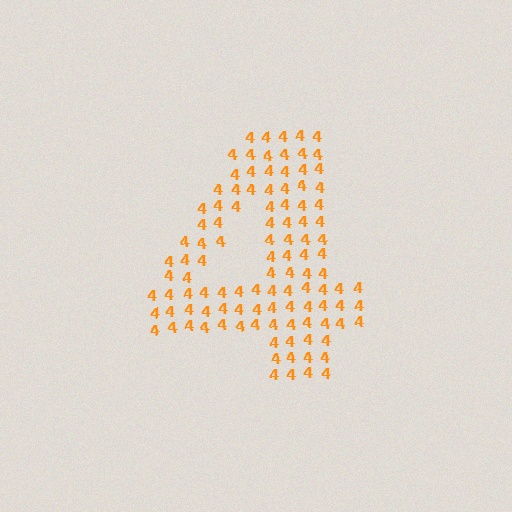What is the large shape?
The large shape is the digit 4.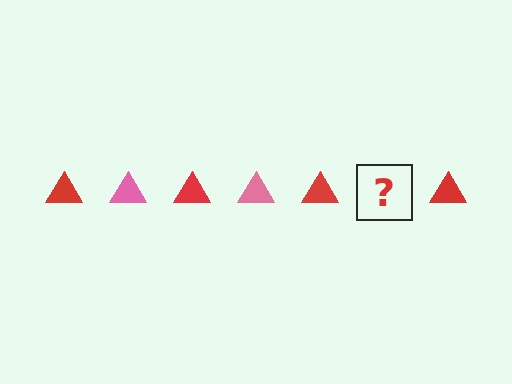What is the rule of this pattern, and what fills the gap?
The rule is that the pattern cycles through red, pink triangles. The gap should be filled with a pink triangle.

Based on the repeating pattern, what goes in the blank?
The blank should be a pink triangle.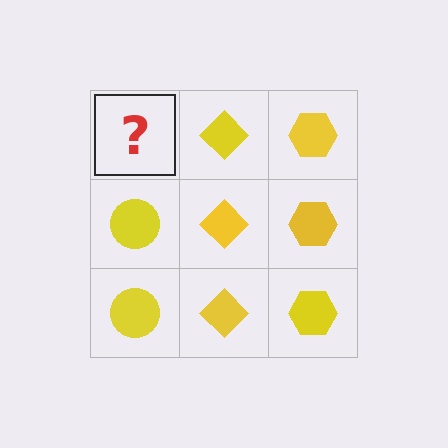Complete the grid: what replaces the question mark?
The question mark should be replaced with a yellow circle.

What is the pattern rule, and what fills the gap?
The rule is that each column has a consistent shape. The gap should be filled with a yellow circle.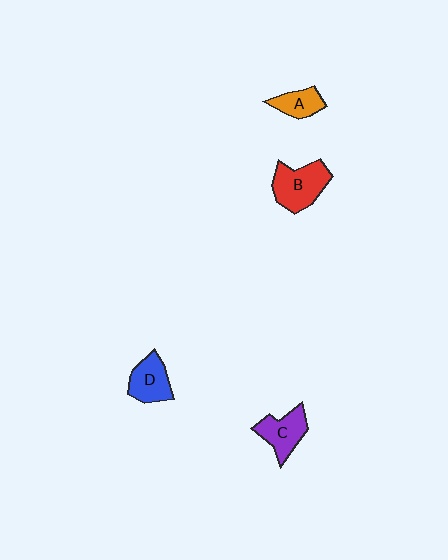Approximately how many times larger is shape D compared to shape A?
Approximately 1.3 times.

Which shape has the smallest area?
Shape A (orange).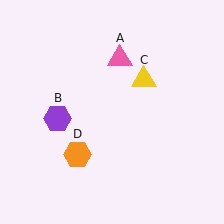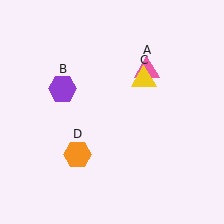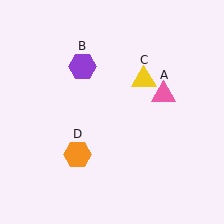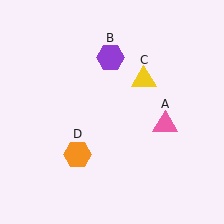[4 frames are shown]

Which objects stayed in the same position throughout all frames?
Yellow triangle (object C) and orange hexagon (object D) remained stationary.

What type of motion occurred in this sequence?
The pink triangle (object A), purple hexagon (object B) rotated clockwise around the center of the scene.